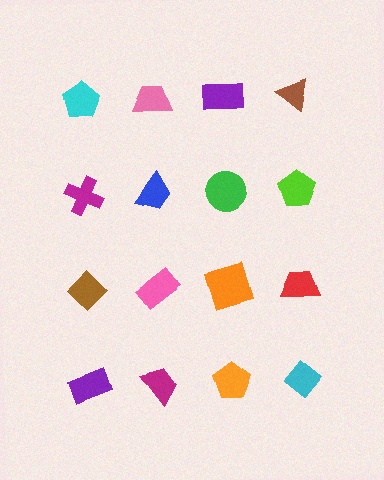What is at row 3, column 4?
A red trapezoid.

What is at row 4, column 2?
A magenta trapezoid.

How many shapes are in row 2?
4 shapes.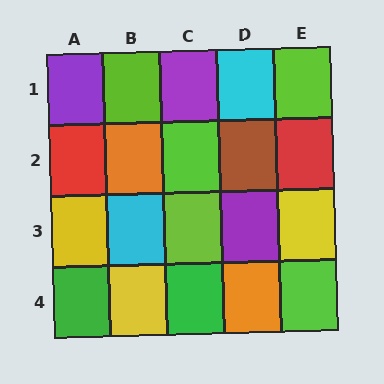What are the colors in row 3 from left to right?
Yellow, cyan, lime, purple, yellow.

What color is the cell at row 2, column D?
Brown.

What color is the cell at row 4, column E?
Lime.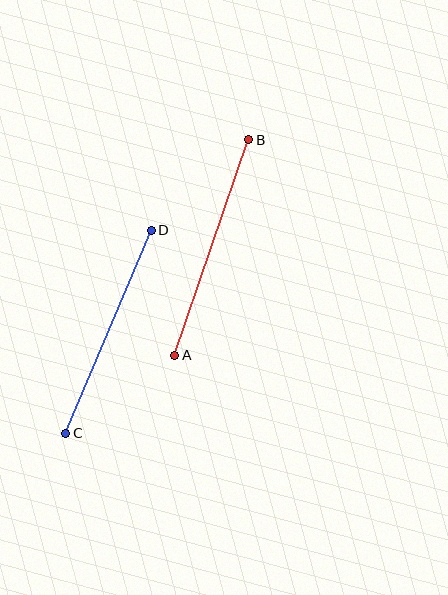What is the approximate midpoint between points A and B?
The midpoint is at approximately (212, 247) pixels.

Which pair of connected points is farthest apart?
Points A and B are farthest apart.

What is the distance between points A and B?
The distance is approximately 228 pixels.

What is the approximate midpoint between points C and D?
The midpoint is at approximately (109, 332) pixels.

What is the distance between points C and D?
The distance is approximately 220 pixels.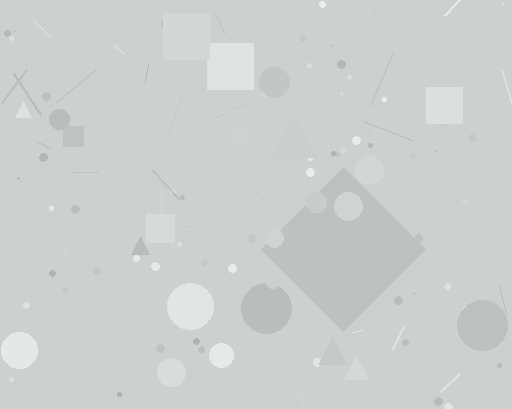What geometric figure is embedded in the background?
A diamond is embedded in the background.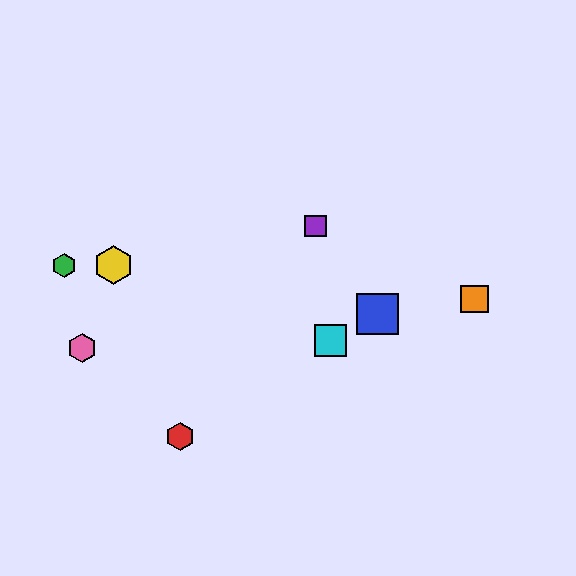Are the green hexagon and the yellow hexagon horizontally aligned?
Yes, both are at y≈265.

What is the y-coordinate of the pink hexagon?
The pink hexagon is at y≈348.